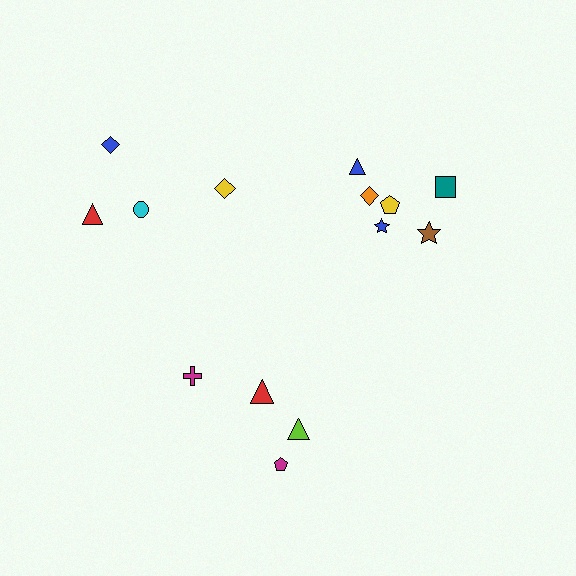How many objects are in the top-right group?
There are 6 objects.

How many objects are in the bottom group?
There are 4 objects.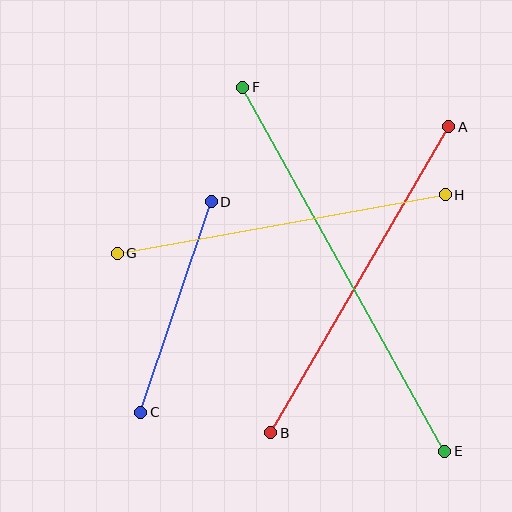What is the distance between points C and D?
The distance is approximately 222 pixels.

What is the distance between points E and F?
The distance is approximately 416 pixels.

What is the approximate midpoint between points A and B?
The midpoint is at approximately (360, 280) pixels.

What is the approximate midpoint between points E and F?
The midpoint is at approximately (344, 269) pixels.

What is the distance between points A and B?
The distance is approximately 354 pixels.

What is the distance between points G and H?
The distance is approximately 333 pixels.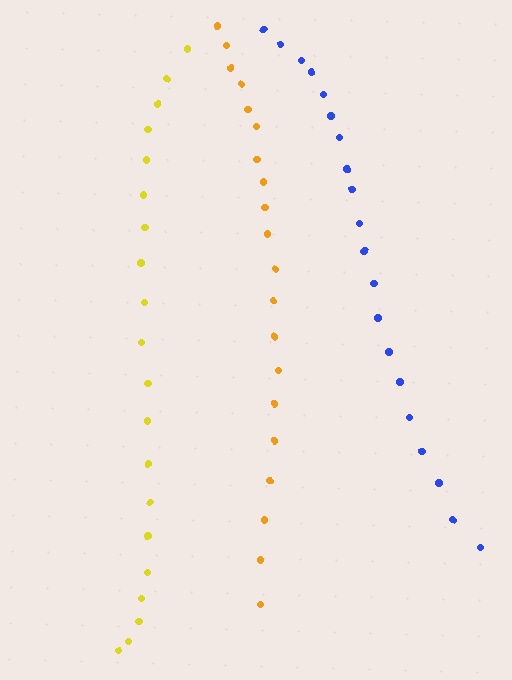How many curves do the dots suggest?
There are 3 distinct paths.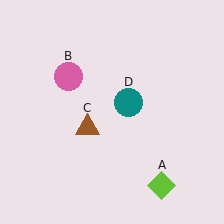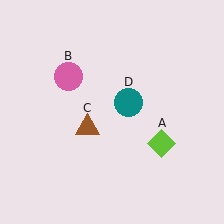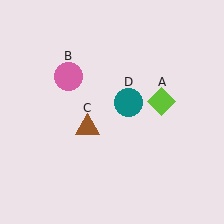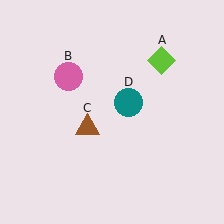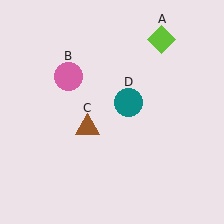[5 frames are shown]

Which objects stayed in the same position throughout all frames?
Pink circle (object B) and brown triangle (object C) and teal circle (object D) remained stationary.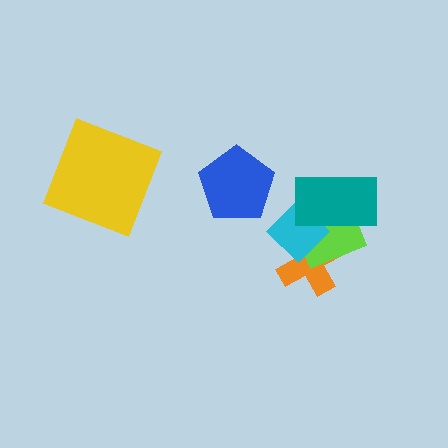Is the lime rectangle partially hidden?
Yes, it is partially covered by another shape.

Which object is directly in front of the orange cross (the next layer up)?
The lime rectangle is directly in front of the orange cross.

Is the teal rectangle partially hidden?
No, no other shape covers it.